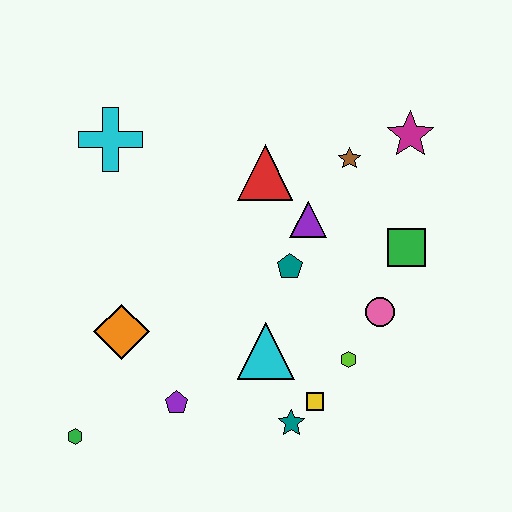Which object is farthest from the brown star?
The green hexagon is farthest from the brown star.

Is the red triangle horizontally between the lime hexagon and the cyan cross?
Yes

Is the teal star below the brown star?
Yes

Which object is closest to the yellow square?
The teal star is closest to the yellow square.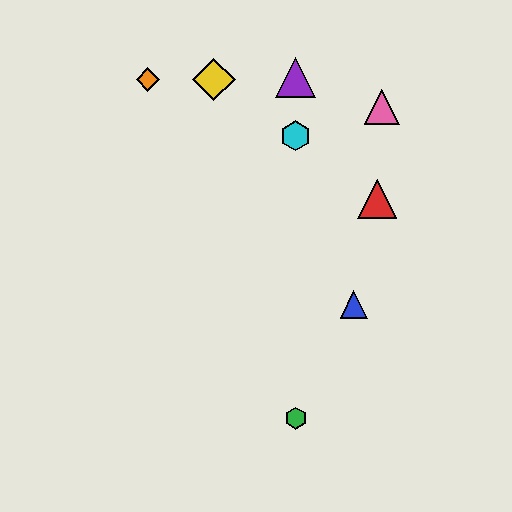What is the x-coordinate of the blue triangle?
The blue triangle is at x≈354.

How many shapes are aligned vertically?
3 shapes (the green hexagon, the purple triangle, the cyan hexagon) are aligned vertically.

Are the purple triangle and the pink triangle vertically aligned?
No, the purple triangle is at x≈296 and the pink triangle is at x≈382.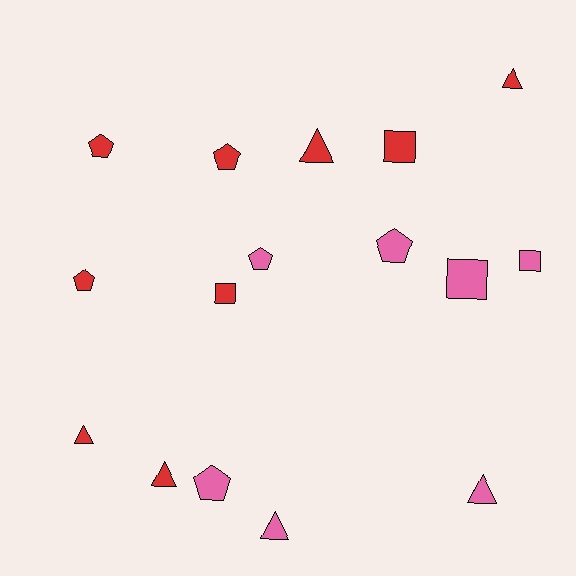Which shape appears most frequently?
Triangle, with 6 objects.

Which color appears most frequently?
Red, with 9 objects.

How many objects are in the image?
There are 16 objects.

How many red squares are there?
There are 2 red squares.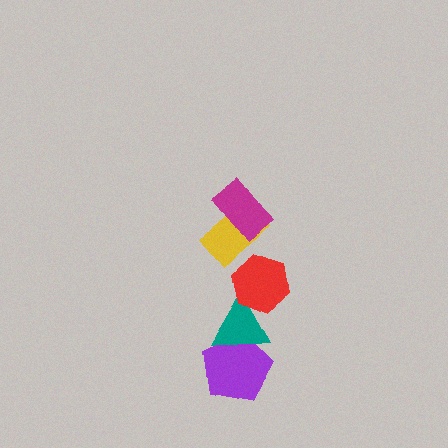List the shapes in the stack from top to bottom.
From top to bottom: the magenta rectangle, the yellow rectangle, the red hexagon, the teal triangle, the purple pentagon.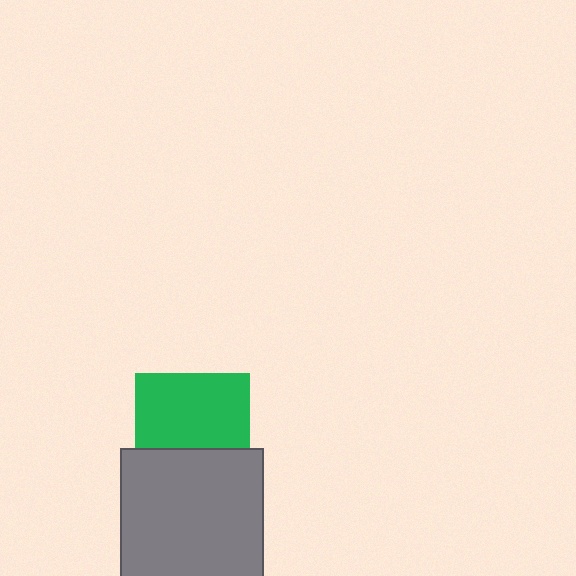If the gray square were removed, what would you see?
You would see the complete green square.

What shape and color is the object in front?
The object in front is a gray square.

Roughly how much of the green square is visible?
About half of it is visible (roughly 65%).